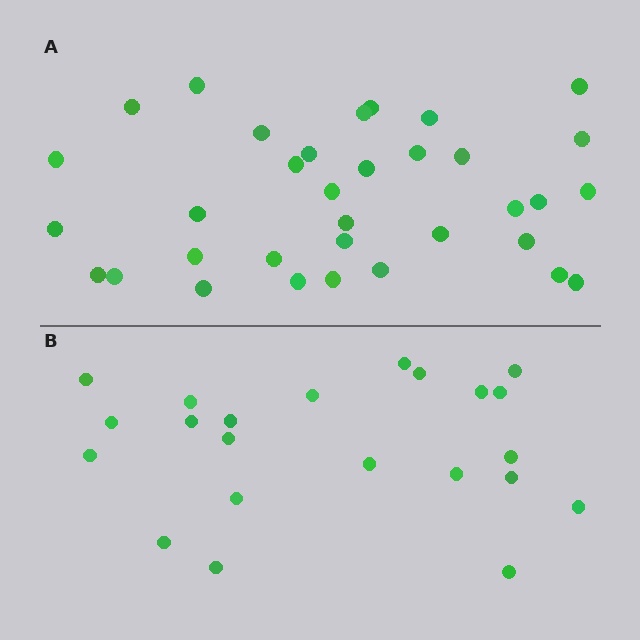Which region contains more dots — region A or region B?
Region A (the top region) has more dots.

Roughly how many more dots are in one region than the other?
Region A has roughly 12 or so more dots than region B.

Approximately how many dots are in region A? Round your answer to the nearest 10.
About 30 dots. (The exact count is 34, which rounds to 30.)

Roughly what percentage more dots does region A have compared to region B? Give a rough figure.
About 55% more.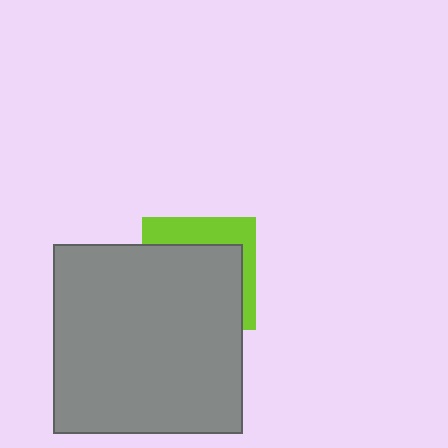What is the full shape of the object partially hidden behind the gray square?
The partially hidden object is a lime square.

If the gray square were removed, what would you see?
You would see the complete lime square.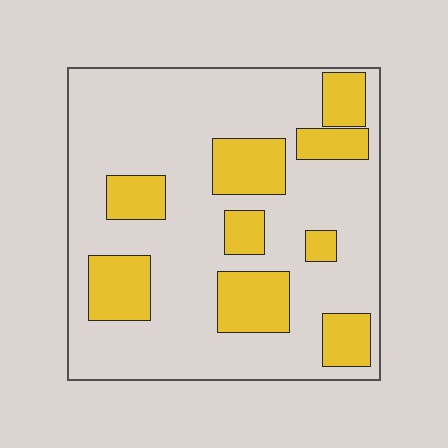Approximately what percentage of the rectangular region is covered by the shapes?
Approximately 25%.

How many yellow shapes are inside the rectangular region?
9.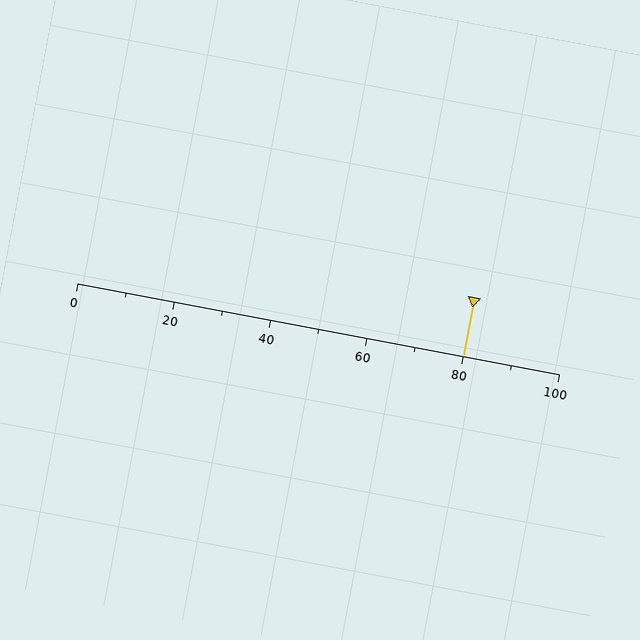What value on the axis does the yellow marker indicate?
The marker indicates approximately 80.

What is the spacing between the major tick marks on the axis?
The major ticks are spaced 20 apart.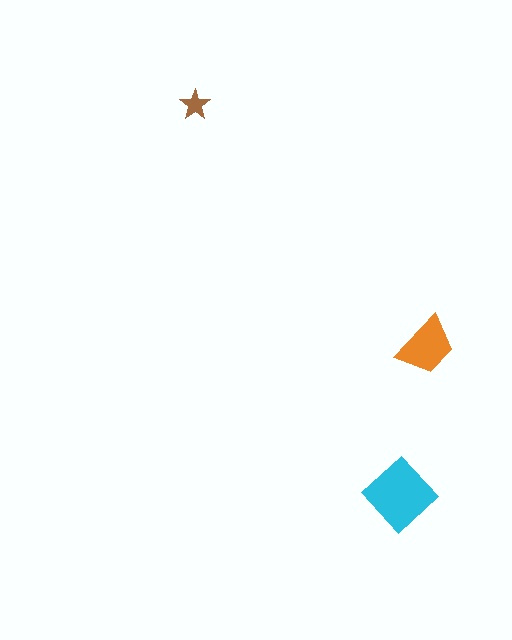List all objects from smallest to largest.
The brown star, the orange trapezoid, the cyan diamond.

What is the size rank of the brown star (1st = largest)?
3rd.